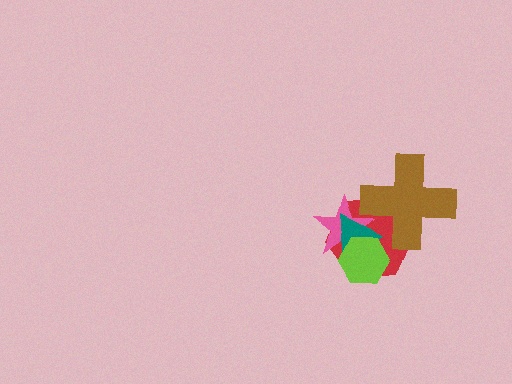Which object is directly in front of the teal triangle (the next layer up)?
The brown cross is directly in front of the teal triangle.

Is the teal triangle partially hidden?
Yes, it is partially covered by another shape.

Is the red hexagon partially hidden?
Yes, it is partially covered by another shape.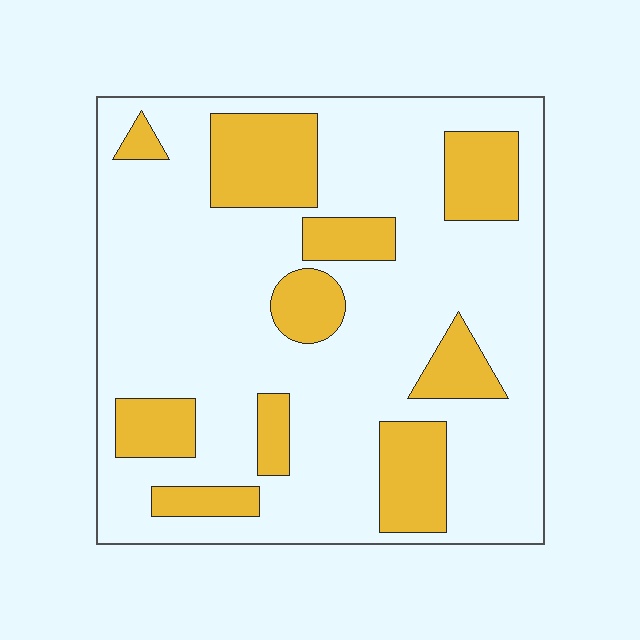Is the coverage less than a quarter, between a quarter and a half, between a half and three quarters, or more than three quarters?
Less than a quarter.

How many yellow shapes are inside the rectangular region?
10.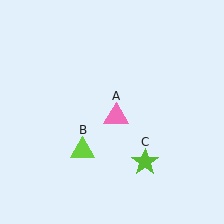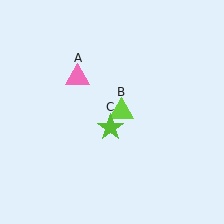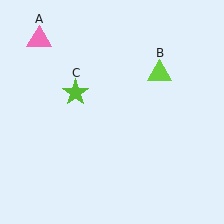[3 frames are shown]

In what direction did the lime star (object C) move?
The lime star (object C) moved up and to the left.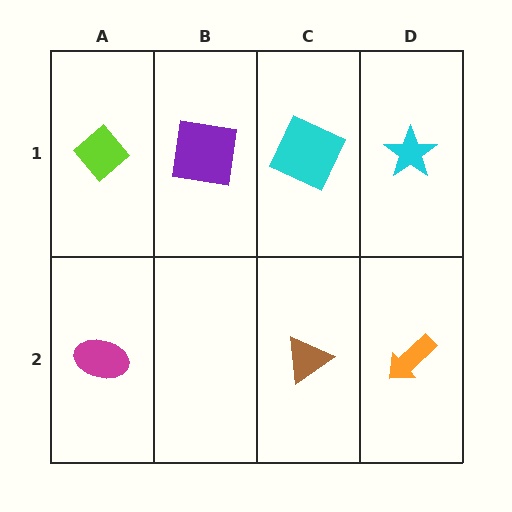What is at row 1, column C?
A cyan square.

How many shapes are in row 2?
3 shapes.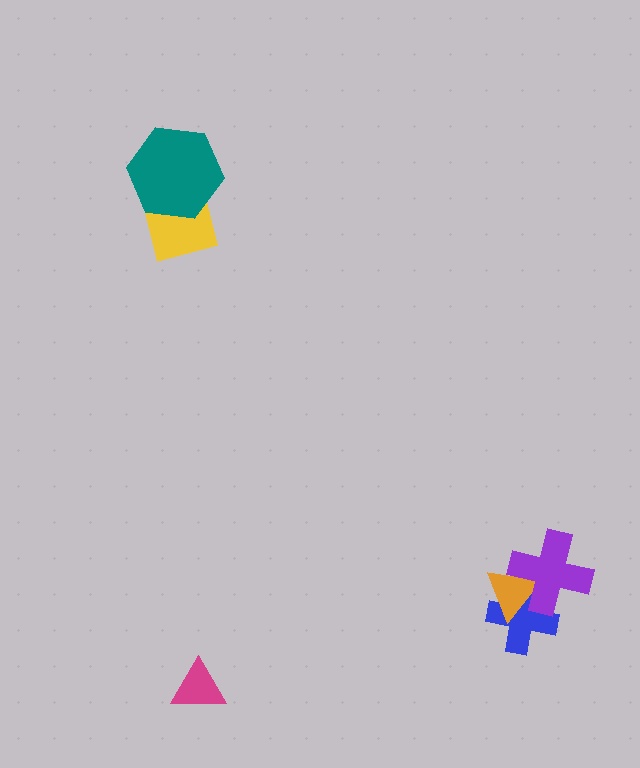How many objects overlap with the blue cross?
2 objects overlap with the blue cross.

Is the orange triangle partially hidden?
Yes, it is partially covered by another shape.